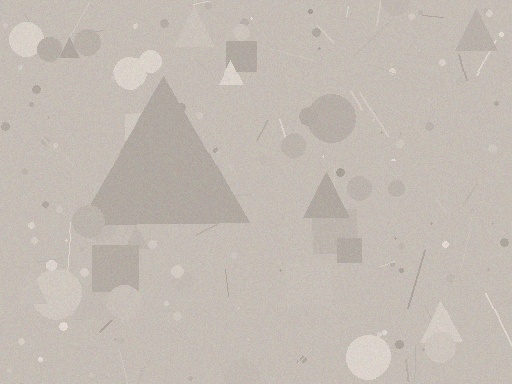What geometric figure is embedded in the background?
A triangle is embedded in the background.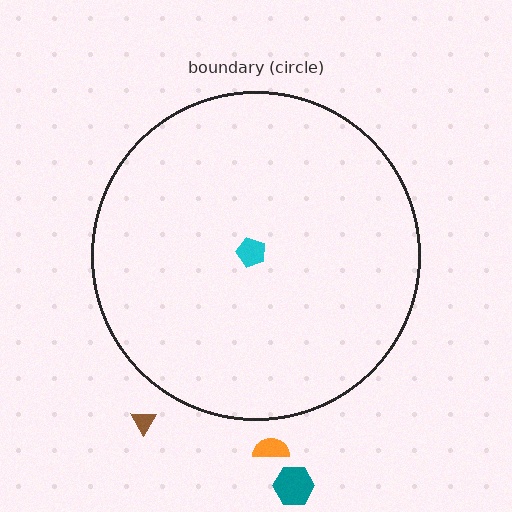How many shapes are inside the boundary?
1 inside, 3 outside.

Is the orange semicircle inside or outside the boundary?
Outside.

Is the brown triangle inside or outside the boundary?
Outside.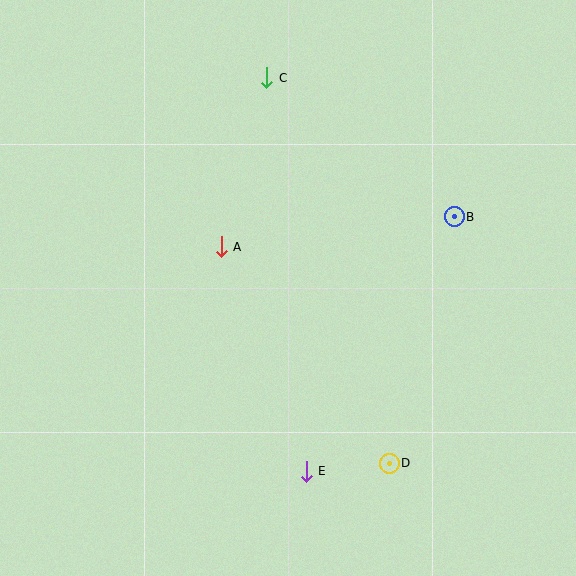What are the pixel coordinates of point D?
Point D is at (389, 463).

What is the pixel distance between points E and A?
The distance between E and A is 240 pixels.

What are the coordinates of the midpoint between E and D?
The midpoint between E and D is at (348, 467).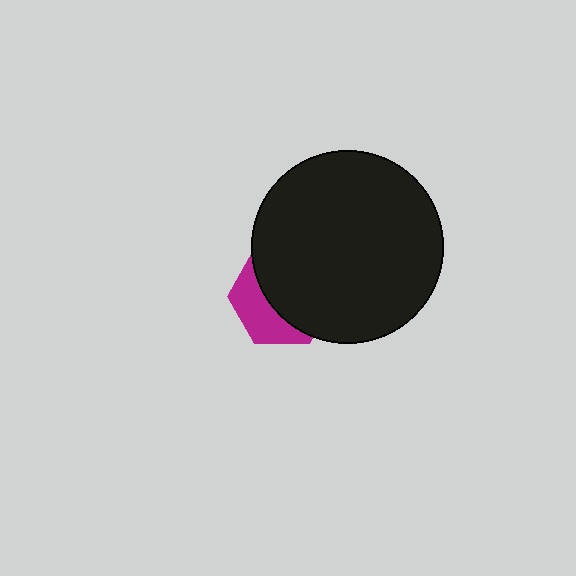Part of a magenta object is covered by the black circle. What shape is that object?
It is a hexagon.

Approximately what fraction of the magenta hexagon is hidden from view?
Roughly 64% of the magenta hexagon is hidden behind the black circle.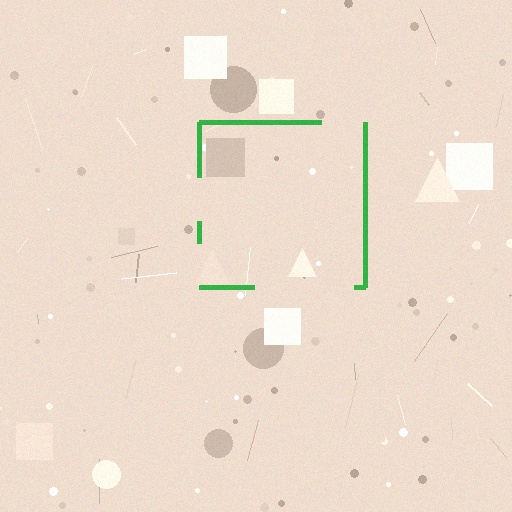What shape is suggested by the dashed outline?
The dashed outline suggests a square.